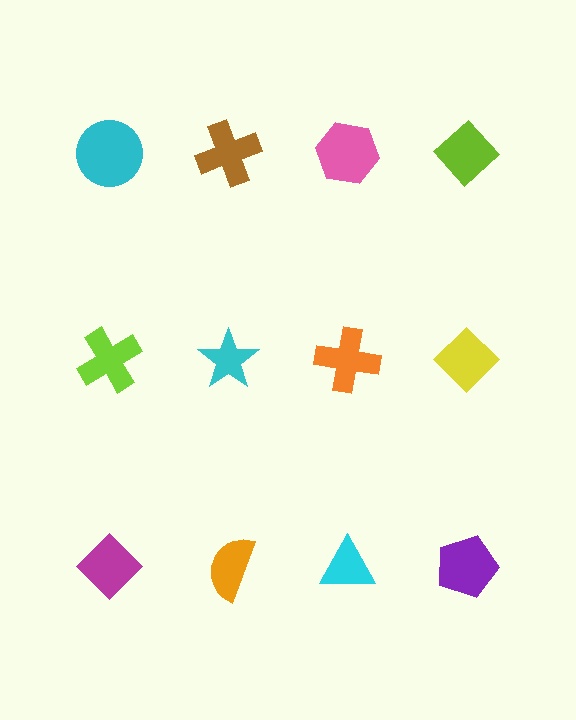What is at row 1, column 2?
A brown cross.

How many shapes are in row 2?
4 shapes.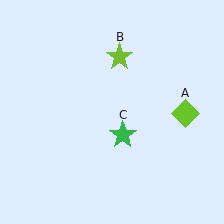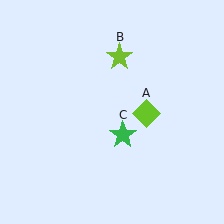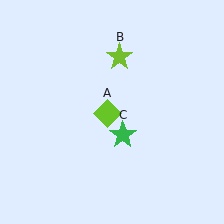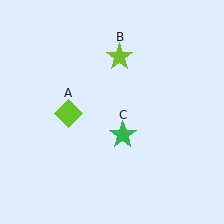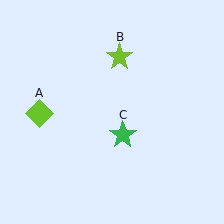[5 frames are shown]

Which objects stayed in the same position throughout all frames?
Lime star (object B) and green star (object C) remained stationary.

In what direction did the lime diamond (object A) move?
The lime diamond (object A) moved left.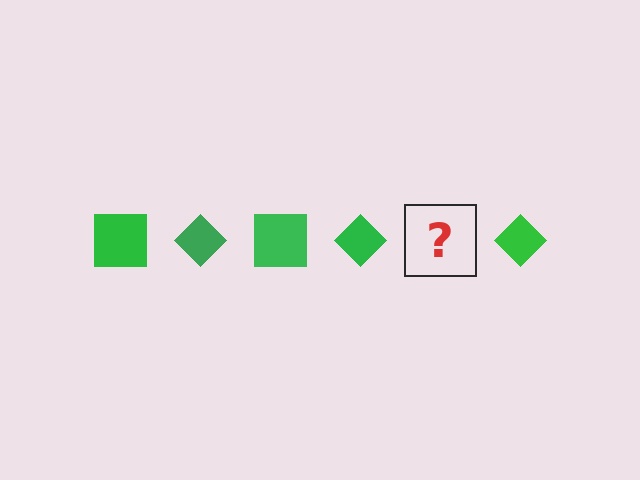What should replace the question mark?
The question mark should be replaced with a green square.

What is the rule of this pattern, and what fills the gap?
The rule is that the pattern cycles through square, diamond shapes in green. The gap should be filled with a green square.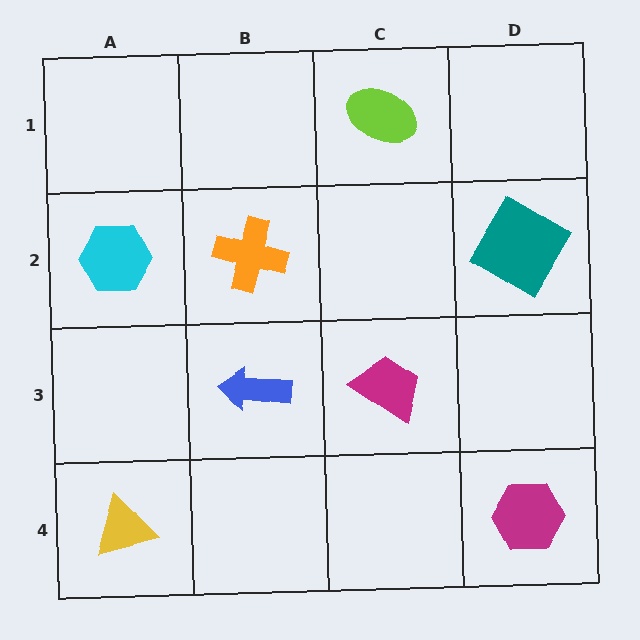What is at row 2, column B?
An orange cross.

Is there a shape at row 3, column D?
No, that cell is empty.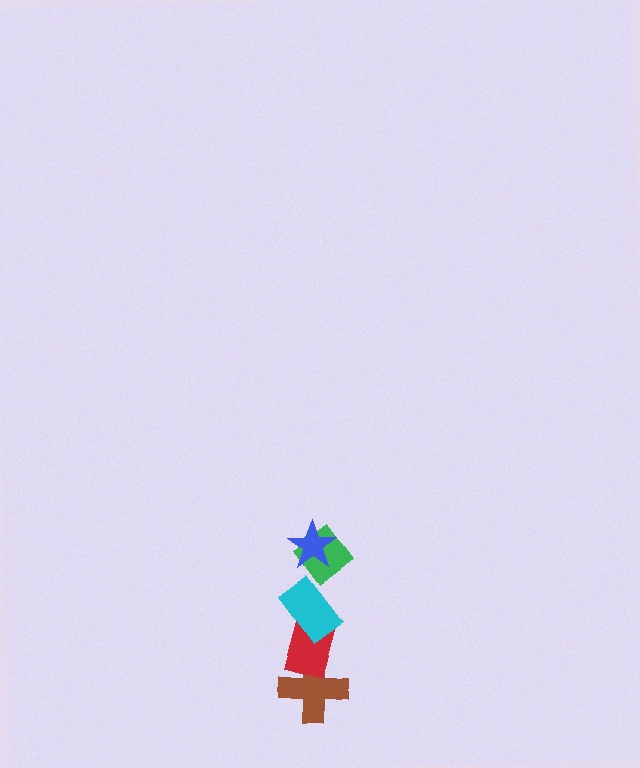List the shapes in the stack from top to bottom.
From top to bottom: the blue star, the green diamond, the cyan rectangle, the red rectangle, the brown cross.